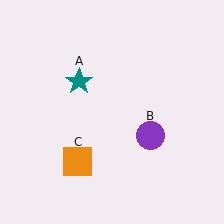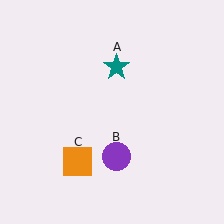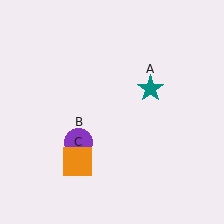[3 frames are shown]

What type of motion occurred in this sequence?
The teal star (object A), purple circle (object B) rotated clockwise around the center of the scene.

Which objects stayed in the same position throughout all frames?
Orange square (object C) remained stationary.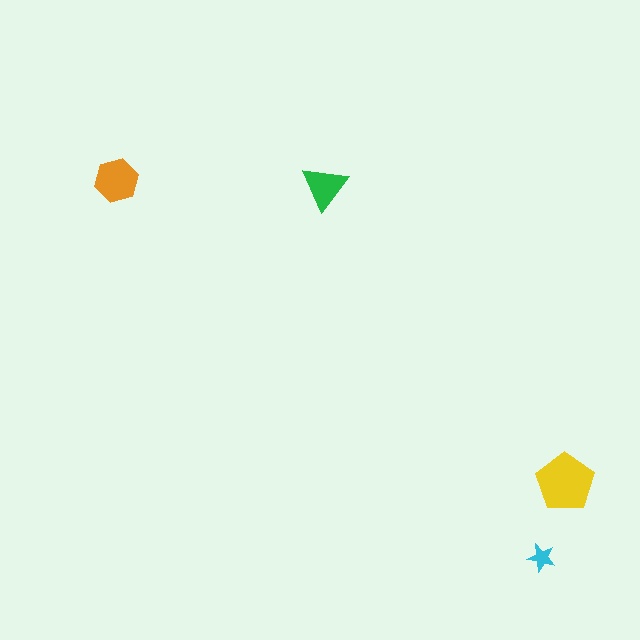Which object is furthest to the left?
The orange hexagon is leftmost.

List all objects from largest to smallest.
The yellow pentagon, the orange hexagon, the green triangle, the cyan star.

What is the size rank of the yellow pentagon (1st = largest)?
1st.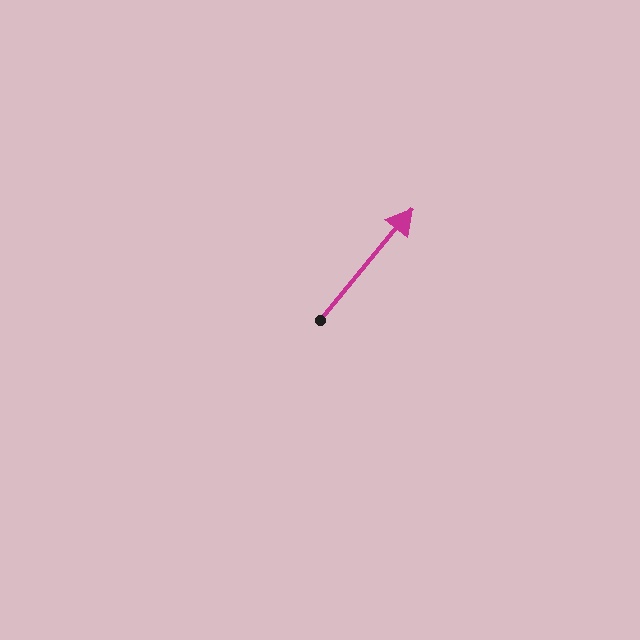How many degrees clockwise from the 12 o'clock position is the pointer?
Approximately 40 degrees.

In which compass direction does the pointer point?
Northeast.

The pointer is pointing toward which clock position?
Roughly 1 o'clock.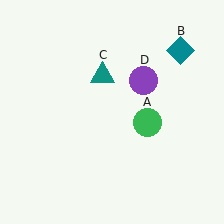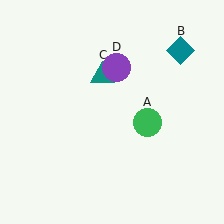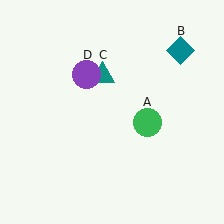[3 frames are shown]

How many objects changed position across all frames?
1 object changed position: purple circle (object D).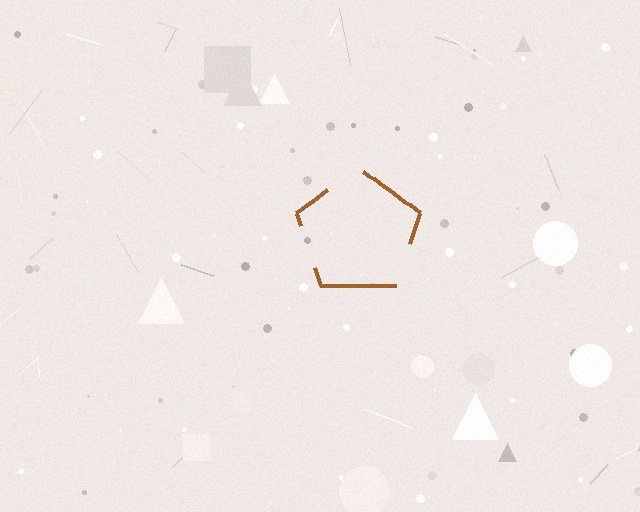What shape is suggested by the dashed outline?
The dashed outline suggests a pentagon.